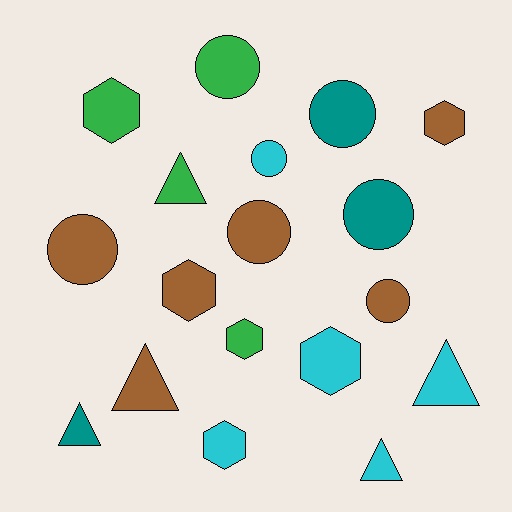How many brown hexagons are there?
There are 2 brown hexagons.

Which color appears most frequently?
Brown, with 6 objects.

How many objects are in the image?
There are 18 objects.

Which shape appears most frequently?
Circle, with 7 objects.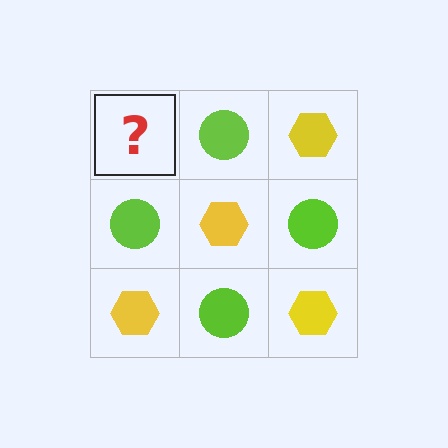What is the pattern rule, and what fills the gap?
The rule is that it alternates yellow hexagon and lime circle in a checkerboard pattern. The gap should be filled with a yellow hexagon.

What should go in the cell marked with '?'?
The missing cell should contain a yellow hexagon.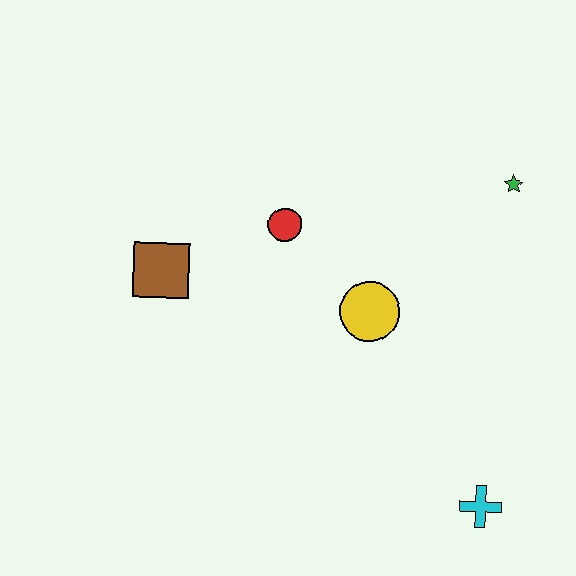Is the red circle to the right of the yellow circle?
No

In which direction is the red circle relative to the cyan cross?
The red circle is above the cyan cross.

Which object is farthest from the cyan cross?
The brown square is farthest from the cyan cross.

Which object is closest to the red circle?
The yellow circle is closest to the red circle.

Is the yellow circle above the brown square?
No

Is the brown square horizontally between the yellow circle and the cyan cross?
No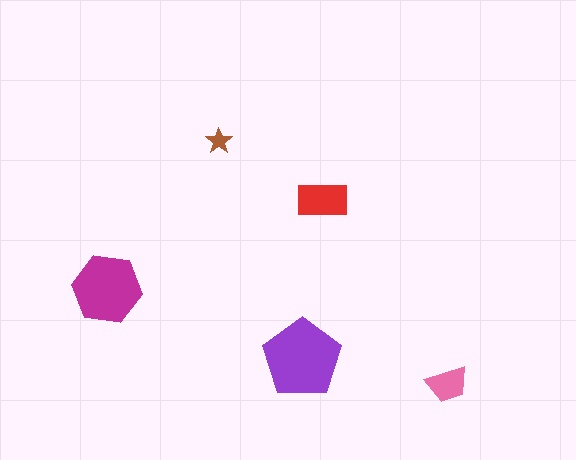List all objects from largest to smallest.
The purple pentagon, the magenta hexagon, the red rectangle, the pink trapezoid, the brown star.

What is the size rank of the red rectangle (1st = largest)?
3rd.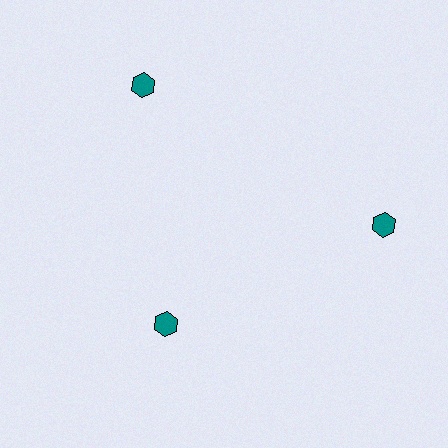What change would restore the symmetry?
The symmetry would be restored by moving it outward, back onto the ring so that all 3 hexagons sit at equal angles and equal distance from the center.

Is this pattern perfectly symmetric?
No. The 3 teal hexagons are arranged in a ring, but one element near the 7 o'clock position is pulled inward toward the center, breaking the 3-fold rotational symmetry.